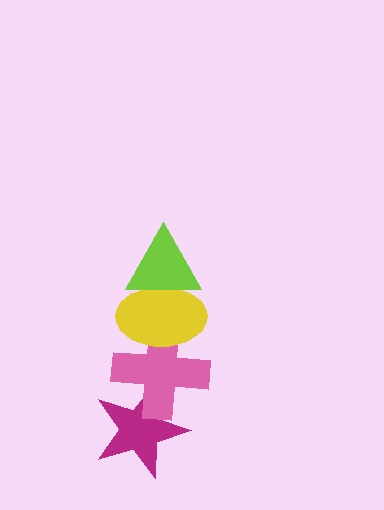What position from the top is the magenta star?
The magenta star is 4th from the top.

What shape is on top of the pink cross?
The yellow ellipse is on top of the pink cross.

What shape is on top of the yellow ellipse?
The lime triangle is on top of the yellow ellipse.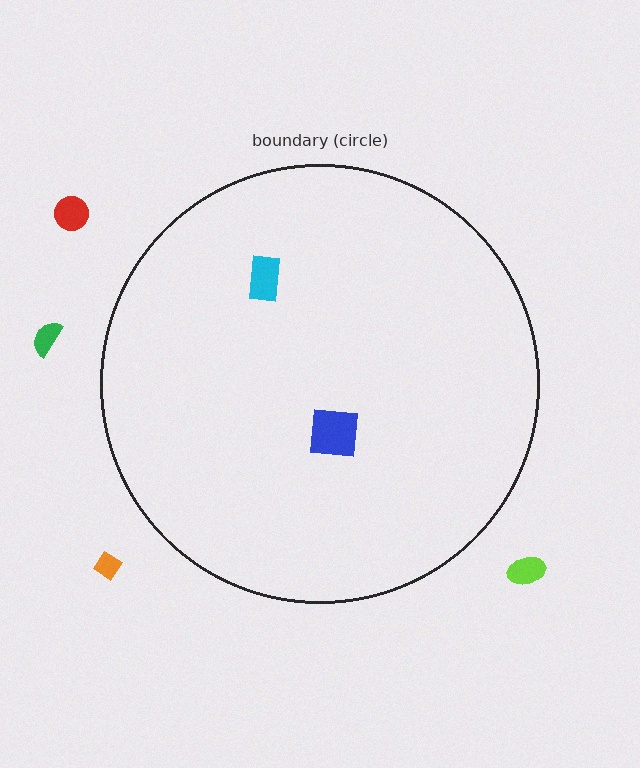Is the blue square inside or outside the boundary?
Inside.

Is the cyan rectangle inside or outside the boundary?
Inside.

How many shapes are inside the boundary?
2 inside, 4 outside.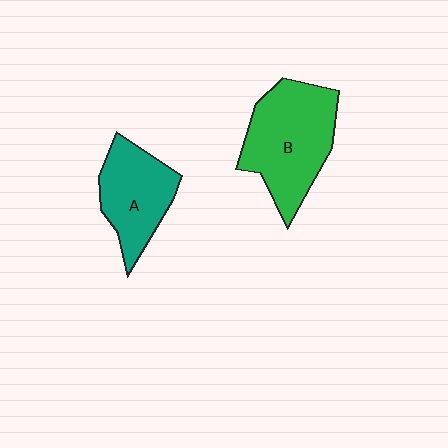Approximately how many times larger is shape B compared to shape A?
Approximately 1.4 times.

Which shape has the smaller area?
Shape A (teal).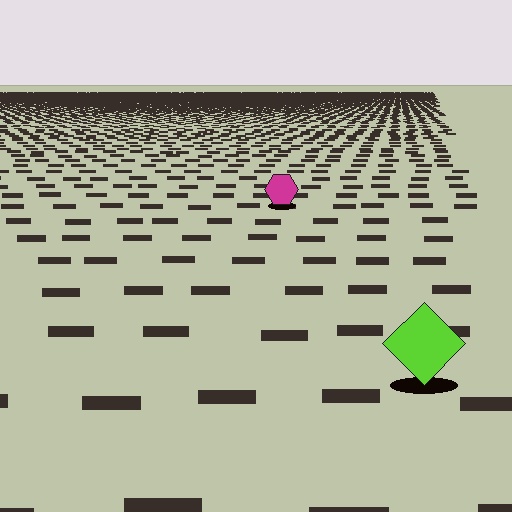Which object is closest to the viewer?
The lime diamond is closest. The texture marks near it are larger and more spread out.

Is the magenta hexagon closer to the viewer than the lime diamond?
No. The lime diamond is closer — you can tell from the texture gradient: the ground texture is coarser near it.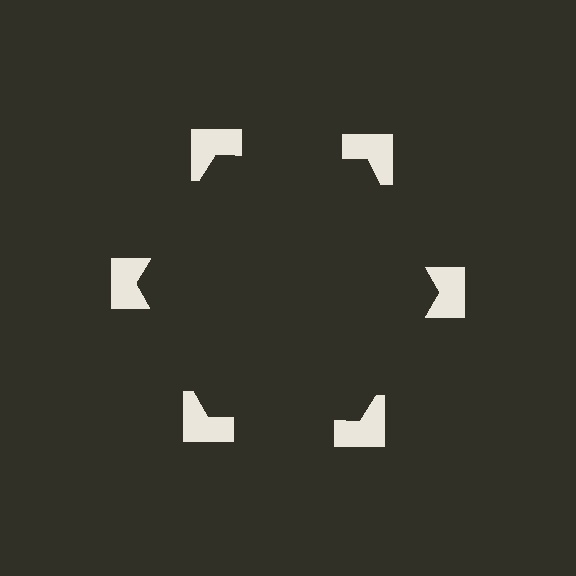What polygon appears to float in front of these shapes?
An illusory hexagon — its edges are inferred from the aligned wedge cuts in the notched squares, not physically drawn.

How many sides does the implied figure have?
6 sides.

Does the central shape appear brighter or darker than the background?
It typically appears slightly darker than the background, even though no actual brightness change is drawn.